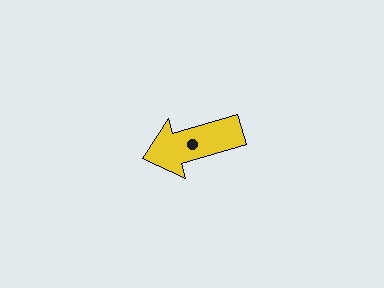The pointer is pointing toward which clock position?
Roughly 8 o'clock.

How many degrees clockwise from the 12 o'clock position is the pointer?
Approximately 254 degrees.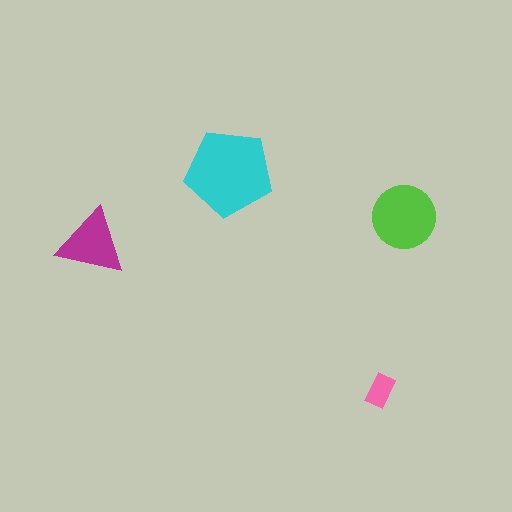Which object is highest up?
The cyan pentagon is topmost.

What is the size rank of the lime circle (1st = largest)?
2nd.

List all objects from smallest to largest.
The pink rectangle, the magenta triangle, the lime circle, the cyan pentagon.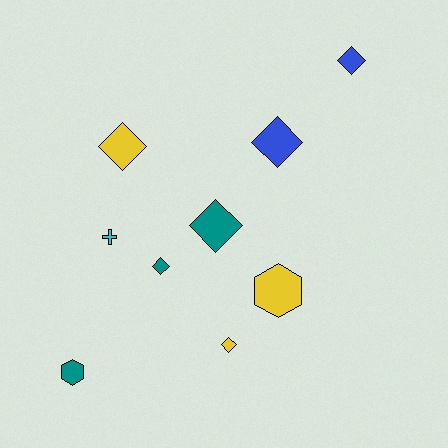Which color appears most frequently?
Teal, with 3 objects.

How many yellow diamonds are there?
There are 2 yellow diamonds.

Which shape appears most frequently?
Diamond, with 6 objects.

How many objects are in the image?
There are 9 objects.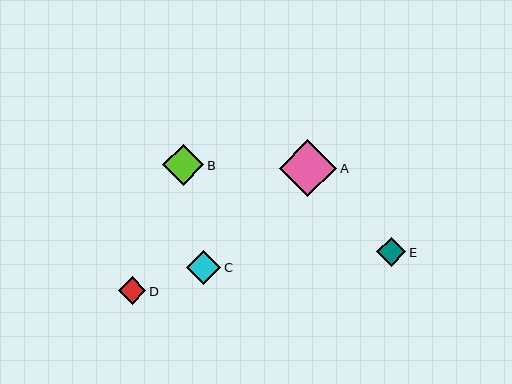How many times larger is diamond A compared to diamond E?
Diamond A is approximately 2.0 times the size of diamond E.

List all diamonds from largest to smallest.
From largest to smallest: A, B, C, E, D.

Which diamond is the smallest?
Diamond D is the smallest with a size of approximately 27 pixels.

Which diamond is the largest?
Diamond A is the largest with a size of approximately 57 pixels.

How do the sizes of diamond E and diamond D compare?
Diamond E and diamond D are approximately the same size.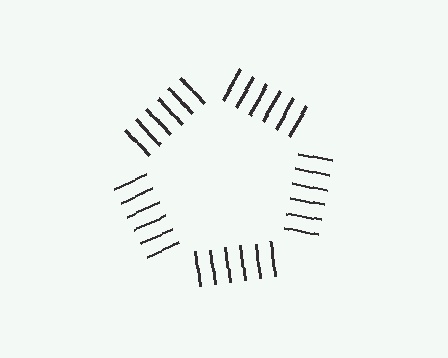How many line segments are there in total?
30 — 6 along each of the 5 edges.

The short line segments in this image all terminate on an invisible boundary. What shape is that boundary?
An illusory pentagon — the line segments terminate on its edges but no continuous stroke is drawn.